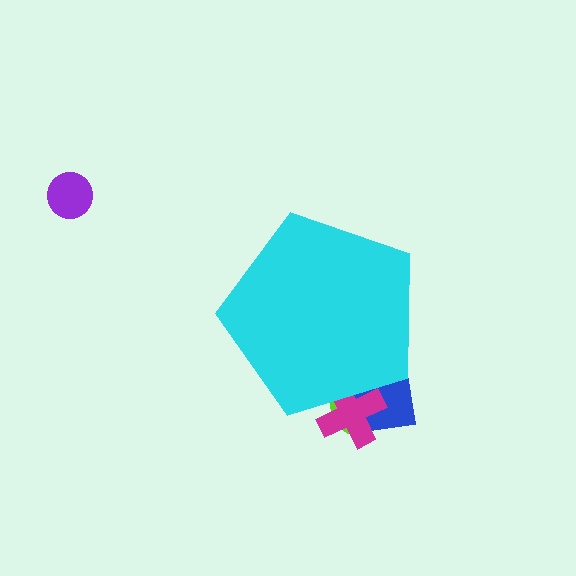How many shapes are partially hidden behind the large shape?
3 shapes are partially hidden.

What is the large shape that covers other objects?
A cyan pentagon.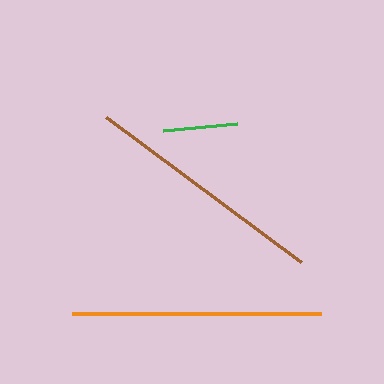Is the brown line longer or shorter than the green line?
The brown line is longer than the green line.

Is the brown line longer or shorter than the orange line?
The orange line is longer than the brown line.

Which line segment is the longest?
The orange line is the longest at approximately 249 pixels.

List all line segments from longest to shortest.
From longest to shortest: orange, brown, green.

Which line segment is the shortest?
The green line is the shortest at approximately 74 pixels.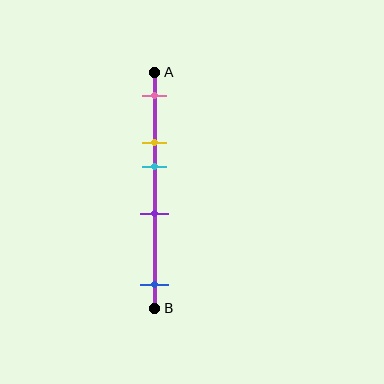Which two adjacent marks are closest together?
The yellow and cyan marks are the closest adjacent pair.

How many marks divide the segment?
There are 5 marks dividing the segment.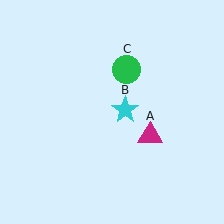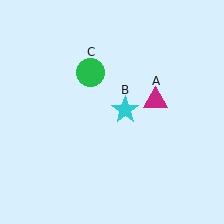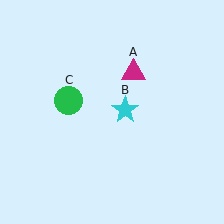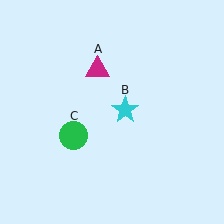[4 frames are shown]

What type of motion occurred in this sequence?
The magenta triangle (object A), green circle (object C) rotated counterclockwise around the center of the scene.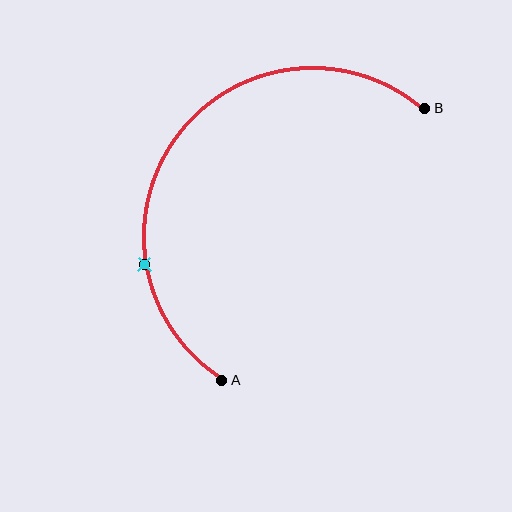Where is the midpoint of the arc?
The arc midpoint is the point on the curve farthest from the straight line joining A and B. It sits above and to the left of that line.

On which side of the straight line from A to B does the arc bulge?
The arc bulges above and to the left of the straight line connecting A and B.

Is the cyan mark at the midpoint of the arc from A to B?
No. The cyan mark lies on the arc but is closer to endpoint A. The arc midpoint would be at the point on the curve equidistant along the arc from both A and B.